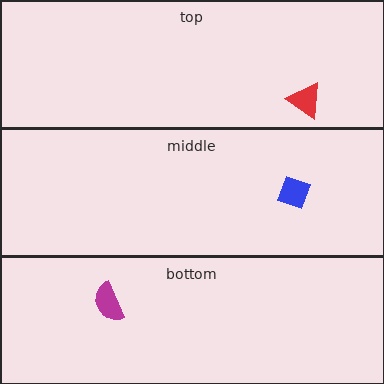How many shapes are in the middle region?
1.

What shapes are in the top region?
The red triangle.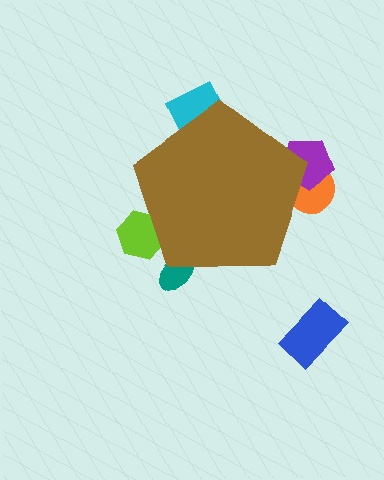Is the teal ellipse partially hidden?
Yes, the teal ellipse is partially hidden behind the brown pentagon.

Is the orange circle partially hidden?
Yes, the orange circle is partially hidden behind the brown pentagon.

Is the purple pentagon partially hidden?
Yes, the purple pentagon is partially hidden behind the brown pentagon.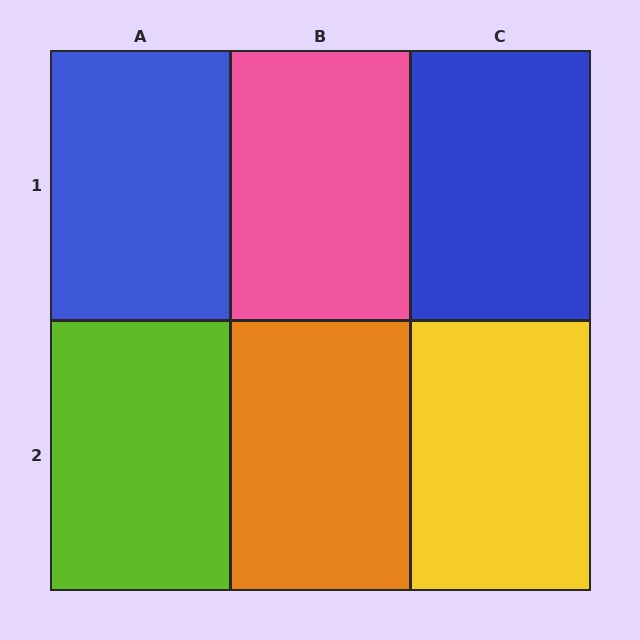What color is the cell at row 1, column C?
Blue.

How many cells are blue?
2 cells are blue.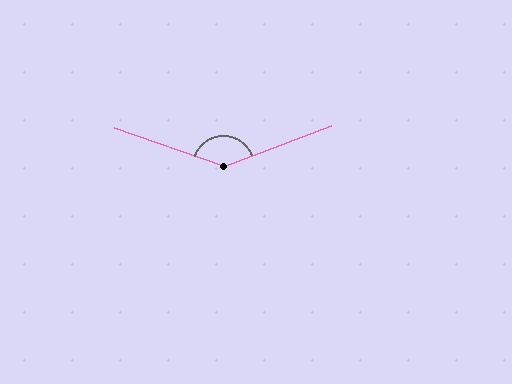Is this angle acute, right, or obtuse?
It is obtuse.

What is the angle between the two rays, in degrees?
Approximately 140 degrees.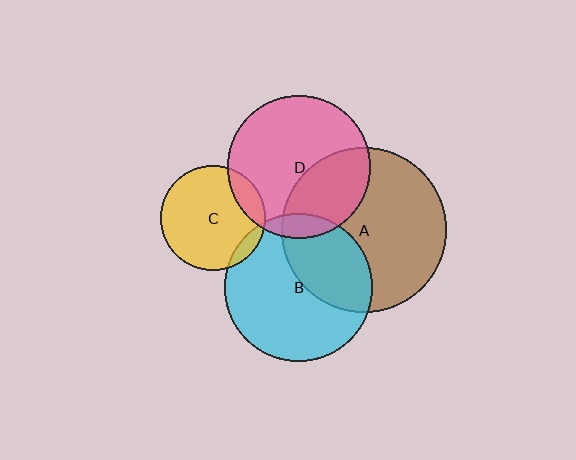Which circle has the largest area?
Circle A (brown).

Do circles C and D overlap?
Yes.